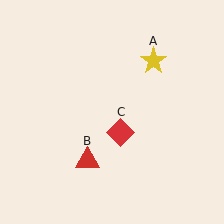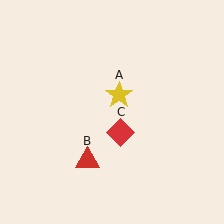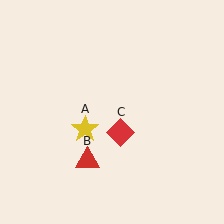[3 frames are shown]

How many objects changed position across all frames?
1 object changed position: yellow star (object A).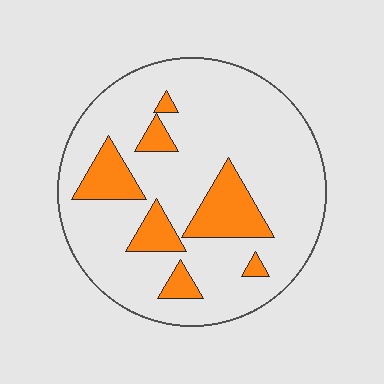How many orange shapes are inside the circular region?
7.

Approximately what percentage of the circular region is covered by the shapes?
Approximately 20%.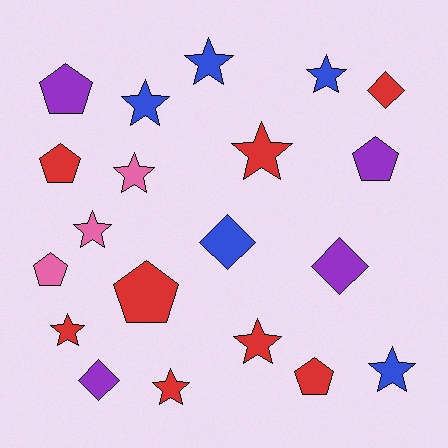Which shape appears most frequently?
Star, with 10 objects.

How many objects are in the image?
There are 20 objects.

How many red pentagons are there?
There are 3 red pentagons.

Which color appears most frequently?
Red, with 8 objects.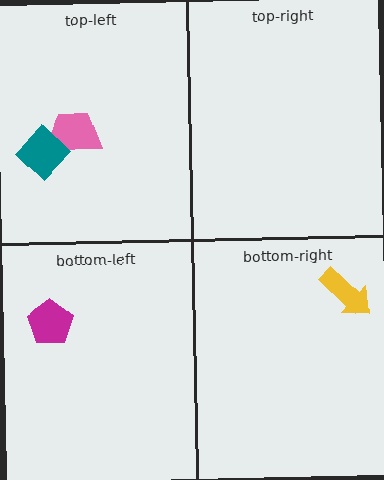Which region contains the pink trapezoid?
The top-left region.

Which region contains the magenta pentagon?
The bottom-left region.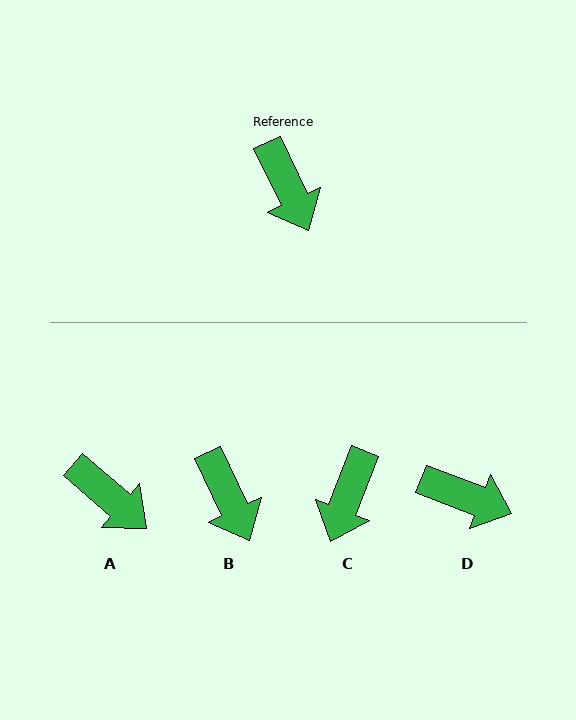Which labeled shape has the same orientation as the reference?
B.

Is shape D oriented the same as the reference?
No, it is off by about 44 degrees.